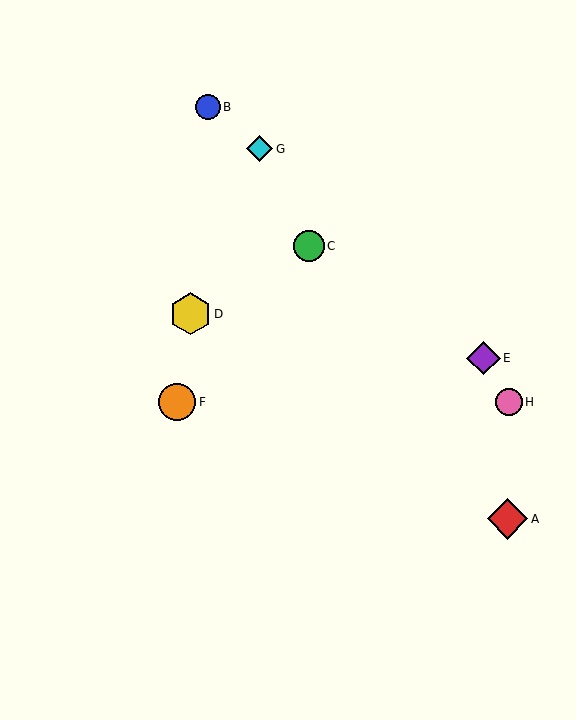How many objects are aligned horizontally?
2 objects (F, H) are aligned horizontally.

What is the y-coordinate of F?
Object F is at y≈402.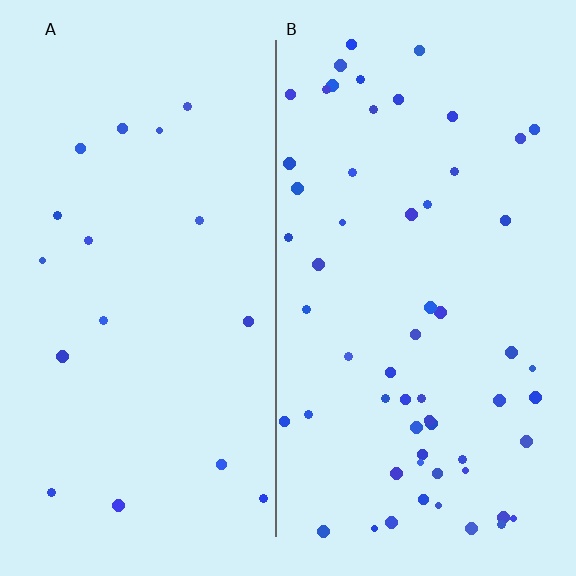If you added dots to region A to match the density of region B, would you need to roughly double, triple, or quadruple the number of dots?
Approximately triple.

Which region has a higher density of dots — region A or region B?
B (the right).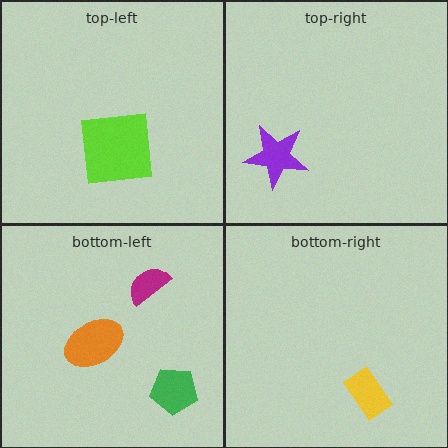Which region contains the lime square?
The top-left region.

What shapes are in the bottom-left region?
The green pentagon, the orange ellipse, the magenta semicircle.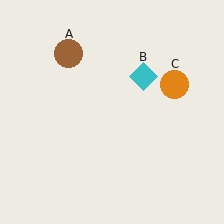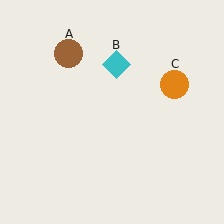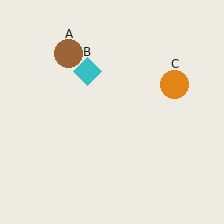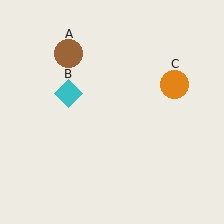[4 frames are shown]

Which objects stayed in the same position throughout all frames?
Brown circle (object A) and orange circle (object C) remained stationary.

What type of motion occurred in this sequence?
The cyan diamond (object B) rotated counterclockwise around the center of the scene.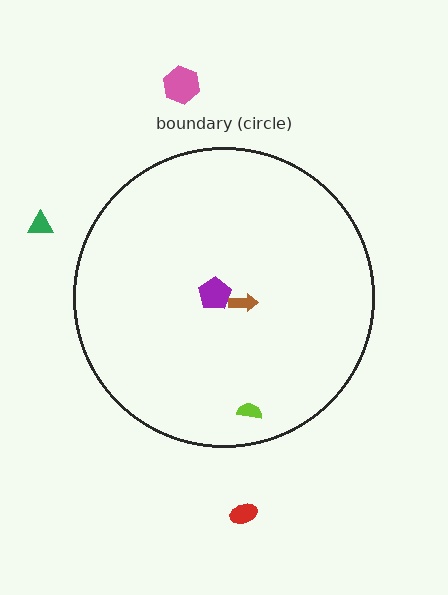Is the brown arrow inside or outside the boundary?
Inside.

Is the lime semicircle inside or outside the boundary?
Inside.